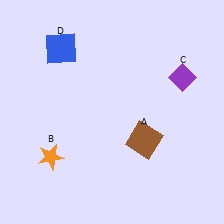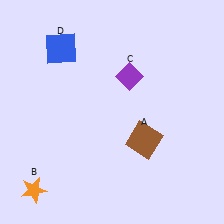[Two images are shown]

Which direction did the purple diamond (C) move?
The purple diamond (C) moved left.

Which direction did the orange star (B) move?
The orange star (B) moved down.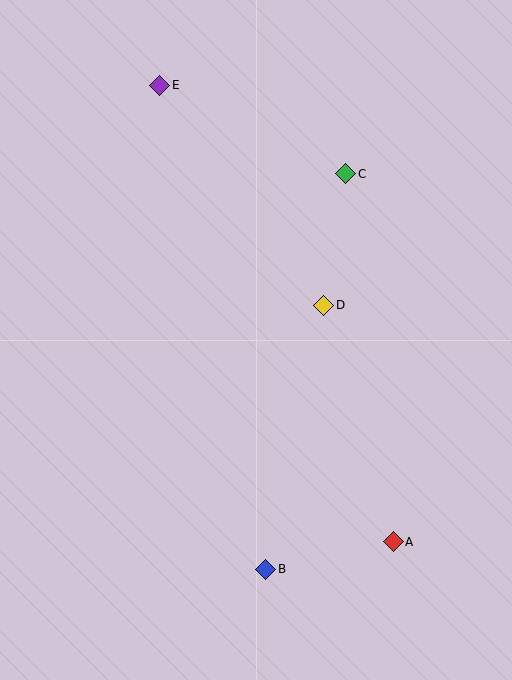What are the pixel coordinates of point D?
Point D is at (324, 305).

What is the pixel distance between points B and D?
The distance between B and D is 270 pixels.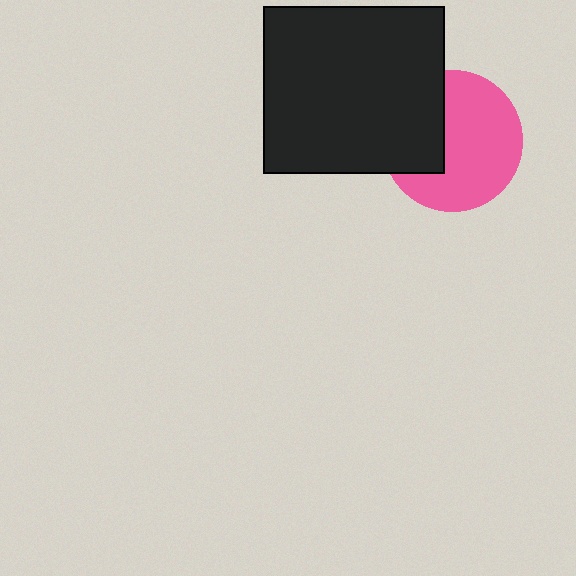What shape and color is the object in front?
The object in front is a black rectangle.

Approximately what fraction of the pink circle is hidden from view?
Roughly 34% of the pink circle is hidden behind the black rectangle.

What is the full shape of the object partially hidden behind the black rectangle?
The partially hidden object is a pink circle.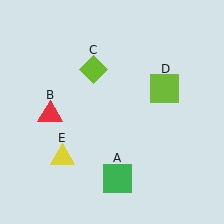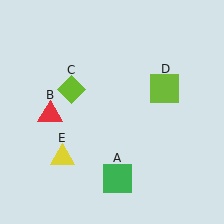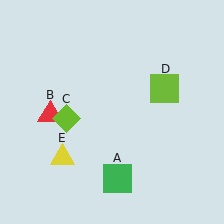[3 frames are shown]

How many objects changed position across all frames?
1 object changed position: lime diamond (object C).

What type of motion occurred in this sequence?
The lime diamond (object C) rotated counterclockwise around the center of the scene.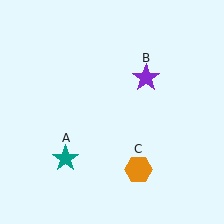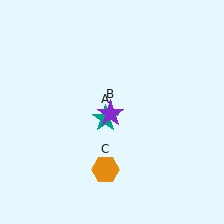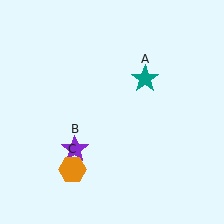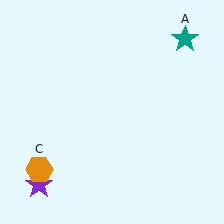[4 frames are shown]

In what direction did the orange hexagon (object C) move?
The orange hexagon (object C) moved left.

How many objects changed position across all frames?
3 objects changed position: teal star (object A), purple star (object B), orange hexagon (object C).